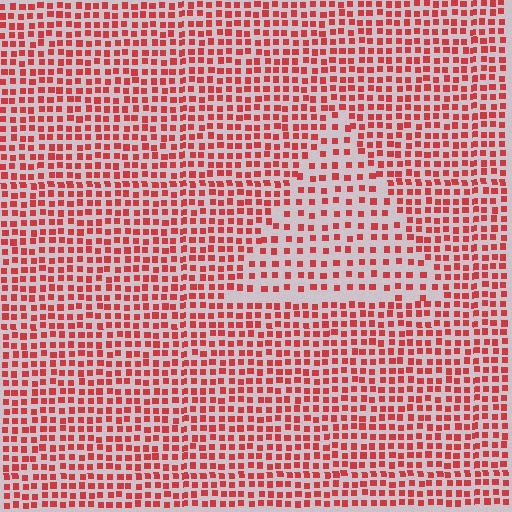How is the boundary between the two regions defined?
The boundary is defined by a change in element density (approximately 1.7x ratio). All elements are the same color, size, and shape.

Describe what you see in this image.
The image contains small red elements arranged at two different densities. A triangle-shaped region is visible where the elements are less densely packed than the surrounding area.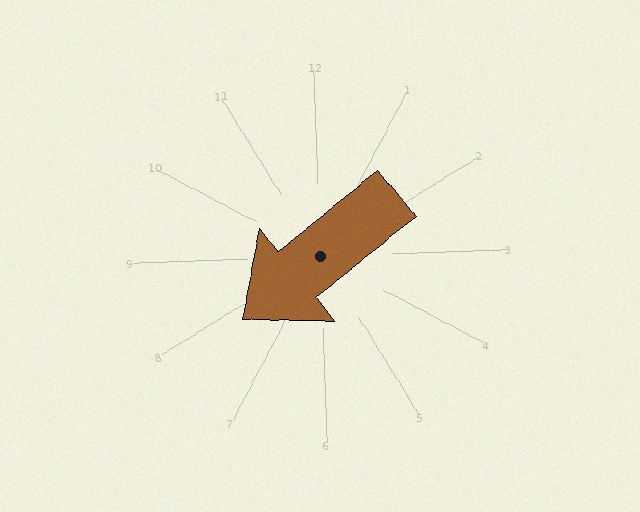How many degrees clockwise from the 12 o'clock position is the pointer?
Approximately 233 degrees.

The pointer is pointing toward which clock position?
Roughly 8 o'clock.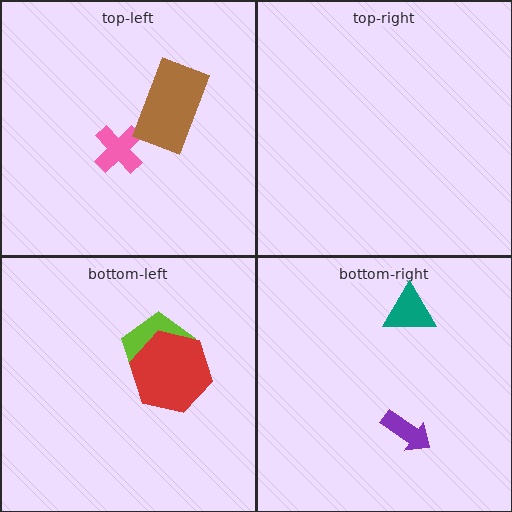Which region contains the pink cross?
The top-left region.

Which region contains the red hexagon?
The bottom-left region.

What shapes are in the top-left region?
The pink cross, the brown rectangle.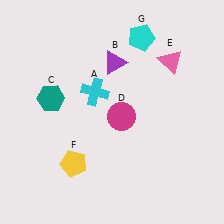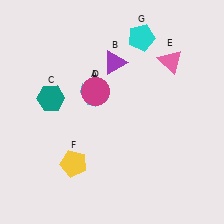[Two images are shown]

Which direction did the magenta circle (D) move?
The magenta circle (D) moved left.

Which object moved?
The magenta circle (D) moved left.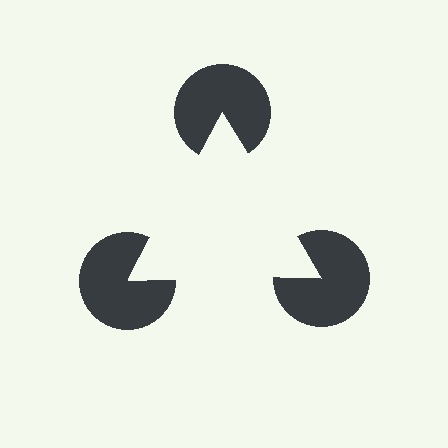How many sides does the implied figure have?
3 sides.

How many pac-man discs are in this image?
There are 3 — one at each vertex of the illusory triangle.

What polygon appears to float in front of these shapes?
An illusory triangle — its edges are inferred from the aligned wedge cuts in the pac-man discs, not physically drawn.